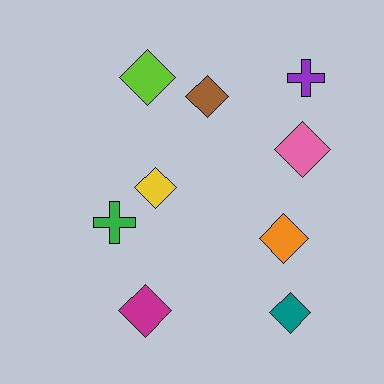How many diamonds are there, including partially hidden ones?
There are 7 diamonds.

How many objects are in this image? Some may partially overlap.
There are 9 objects.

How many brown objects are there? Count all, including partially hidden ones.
There is 1 brown object.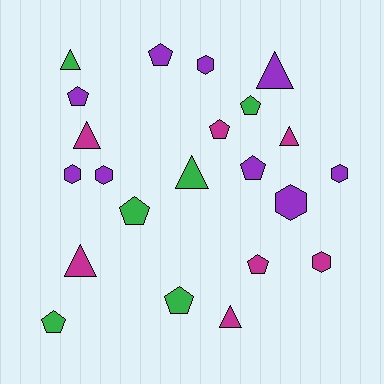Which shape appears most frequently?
Pentagon, with 9 objects.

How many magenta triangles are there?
There are 4 magenta triangles.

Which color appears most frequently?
Purple, with 9 objects.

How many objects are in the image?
There are 22 objects.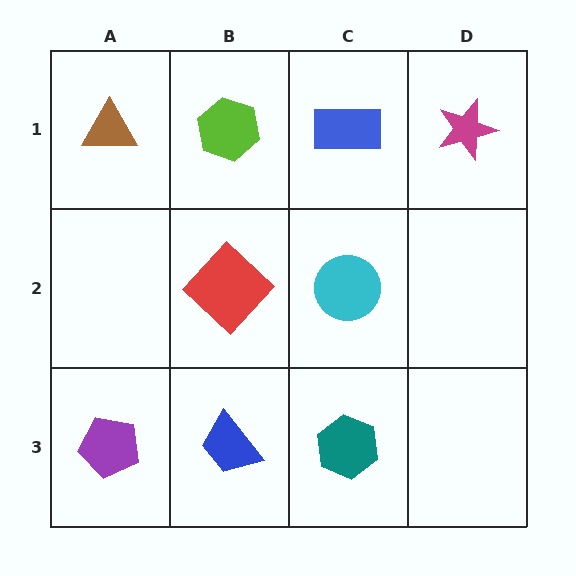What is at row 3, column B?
A blue trapezoid.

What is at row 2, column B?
A red diamond.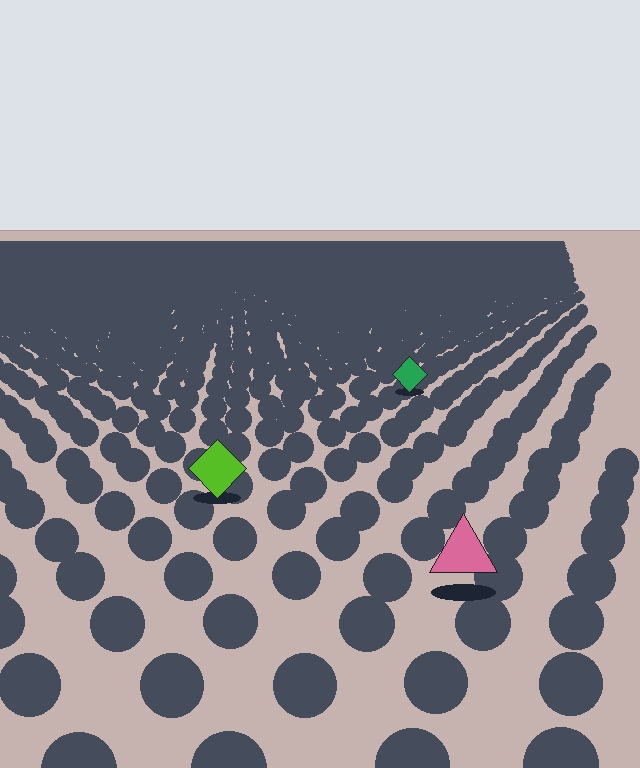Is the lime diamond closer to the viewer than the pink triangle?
No. The pink triangle is closer — you can tell from the texture gradient: the ground texture is coarser near it.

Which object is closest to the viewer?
The pink triangle is closest. The texture marks near it are larger and more spread out.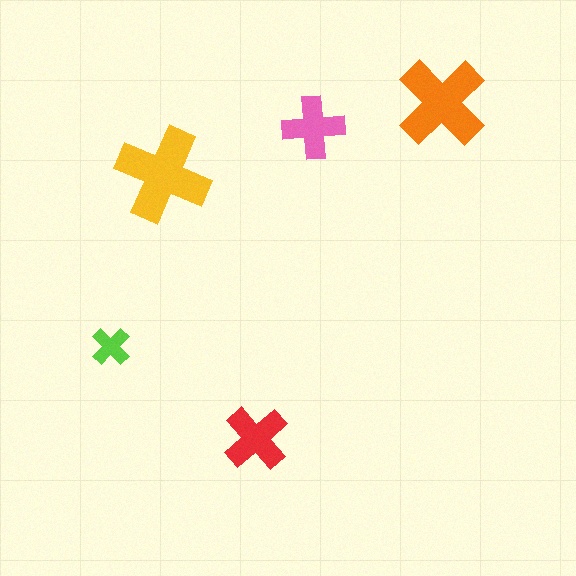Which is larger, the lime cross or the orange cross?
The orange one.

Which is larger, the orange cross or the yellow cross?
The yellow one.